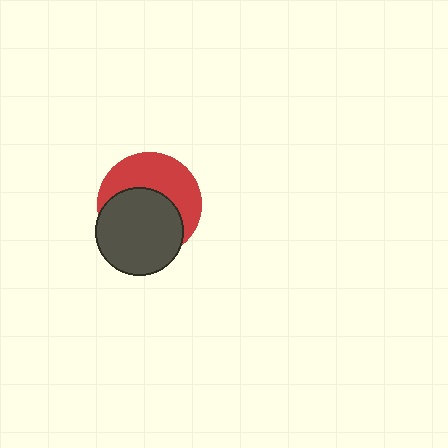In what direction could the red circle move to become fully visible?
The red circle could move up. That would shift it out from behind the dark gray circle entirely.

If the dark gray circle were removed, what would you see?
You would see the complete red circle.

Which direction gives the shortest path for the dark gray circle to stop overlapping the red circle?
Moving down gives the shortest separation.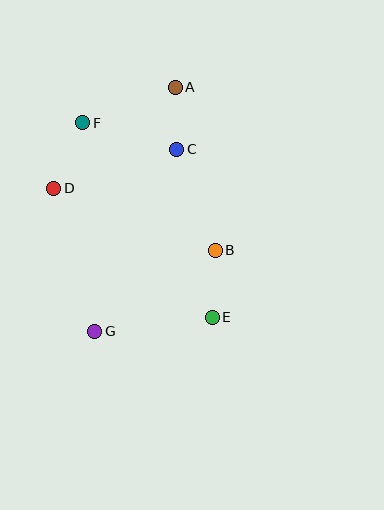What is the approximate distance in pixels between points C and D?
The distance between C and D is approximately 129 pixels.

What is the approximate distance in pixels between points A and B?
The distance between A and B is approximately 168 pixels.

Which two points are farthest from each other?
Points A and G are farthest from each other.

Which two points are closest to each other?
Points A and C are closest to each other.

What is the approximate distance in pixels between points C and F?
The distance between C and F is approximately 98 pixels.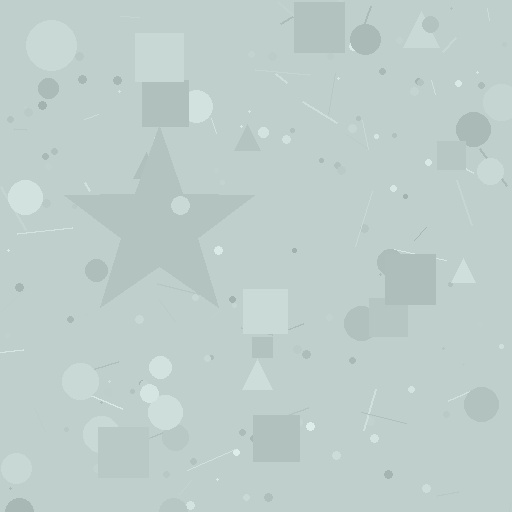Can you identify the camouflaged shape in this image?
The camouflaged shape is a star.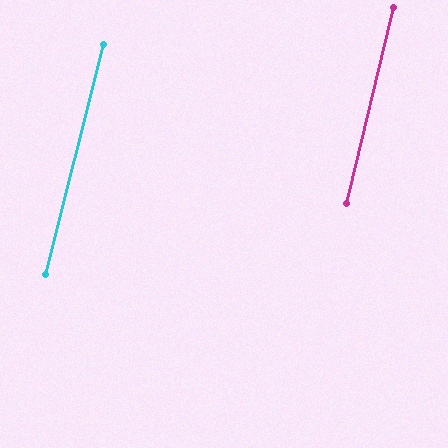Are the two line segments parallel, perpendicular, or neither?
Parallel — their directions differ by only 0.9°.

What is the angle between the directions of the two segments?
Approximately 1 degree.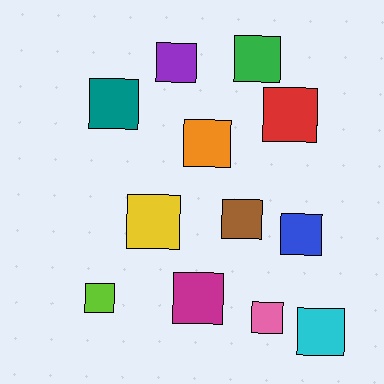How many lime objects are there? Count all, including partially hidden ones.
There is 1 lime object.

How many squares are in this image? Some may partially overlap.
There are 12 squares.